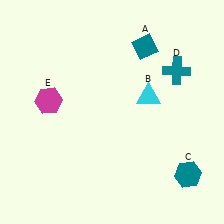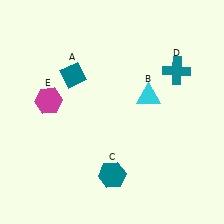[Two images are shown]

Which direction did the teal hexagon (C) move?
The teal hexagon (C) moved left.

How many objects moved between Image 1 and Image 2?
2 objects moved between the two images.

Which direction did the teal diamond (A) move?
The teal diamond (A) moved left.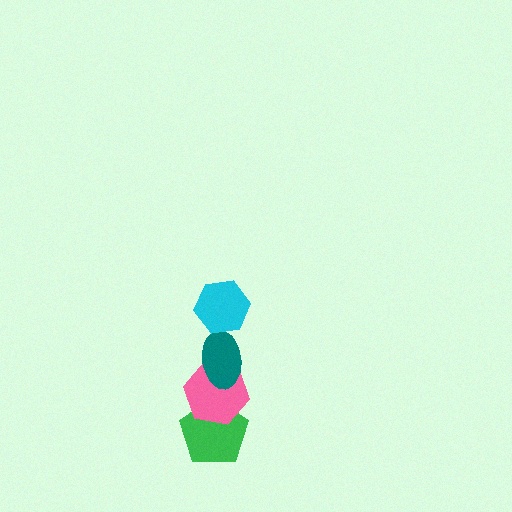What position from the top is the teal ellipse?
The teal ellipse is 2nd from the top.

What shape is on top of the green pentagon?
The pink hexagon is on top of the green pentagon.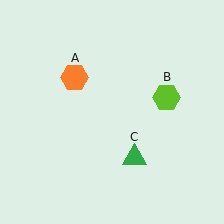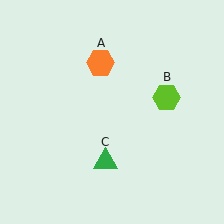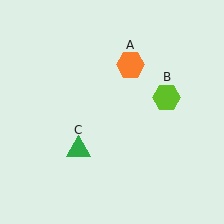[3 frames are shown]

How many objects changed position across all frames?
2 objects changed position: orange hexagon (object A), green triangle (object C).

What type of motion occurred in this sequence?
The orange hexagon (object A), green triangle (object C) rotated clockwise around the center of the scene.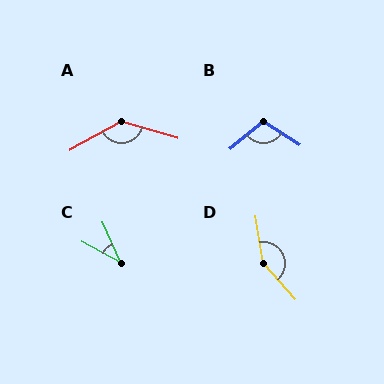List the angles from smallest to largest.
C (38°), B (108°), A (135°), D (147°).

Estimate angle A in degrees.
Approximately 135 degrees.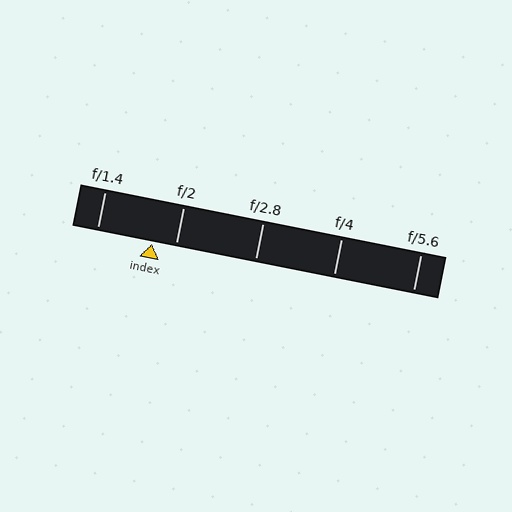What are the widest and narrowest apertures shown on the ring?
The widest aperture shown is f/1.4 and the narrowest is f/5.6.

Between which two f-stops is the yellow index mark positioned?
The index mark is between f/1.4 and f/2.